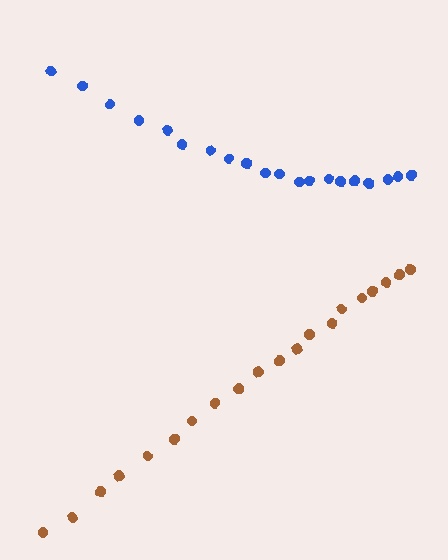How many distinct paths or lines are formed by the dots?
There are 2 distinct paths.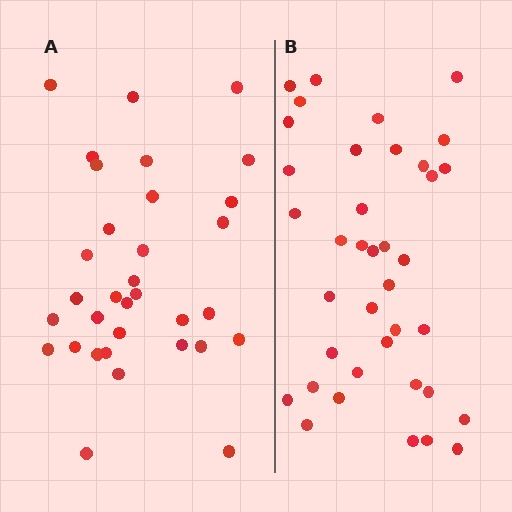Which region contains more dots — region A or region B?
Region B (the right region) has more dots.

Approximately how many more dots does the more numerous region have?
Region B has about 5 more dots than region A.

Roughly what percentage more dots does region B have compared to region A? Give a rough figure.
About 15% more.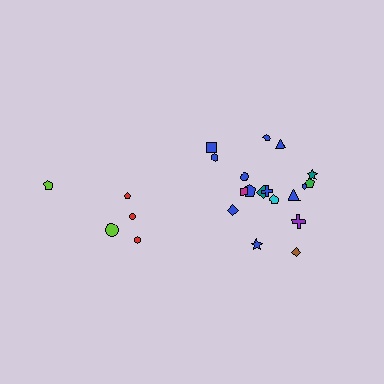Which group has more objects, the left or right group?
The right group.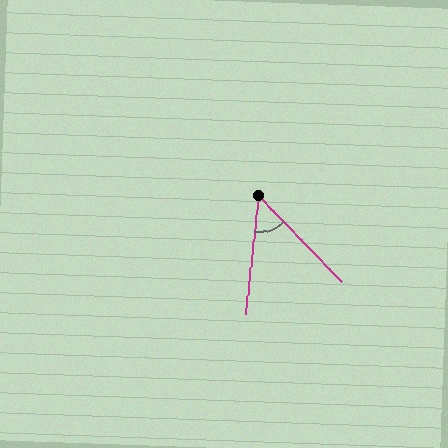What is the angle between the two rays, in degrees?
Approximately 50 degrees.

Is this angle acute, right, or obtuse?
It is acute.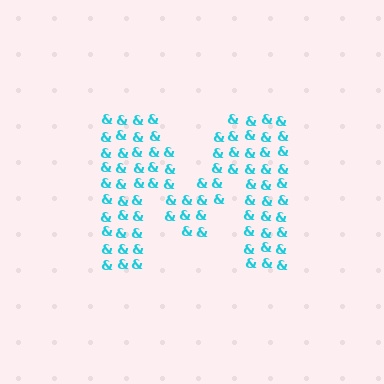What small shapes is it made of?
It is made of small ampersands.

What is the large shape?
The large shape is the letter M.